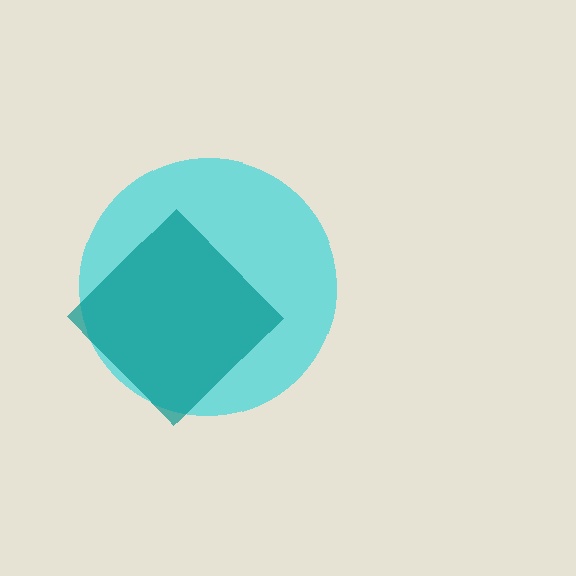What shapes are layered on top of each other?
The layered shapes are: a cyan circle, a teal diamond.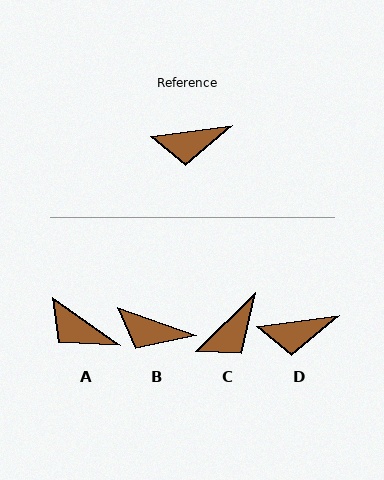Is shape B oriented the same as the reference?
No, it is off by about 27 degrees.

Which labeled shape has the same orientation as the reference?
D.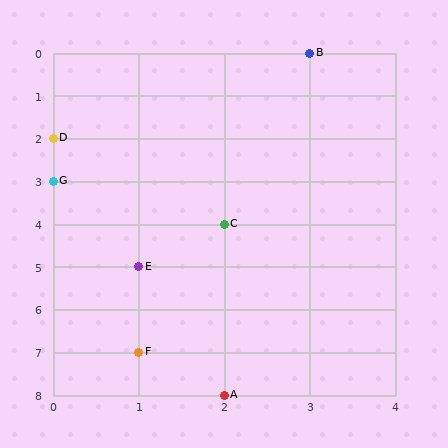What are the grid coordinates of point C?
Point C is at grid coordinates (2, 4).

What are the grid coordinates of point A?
Point A is at grid coordinates (2, 8).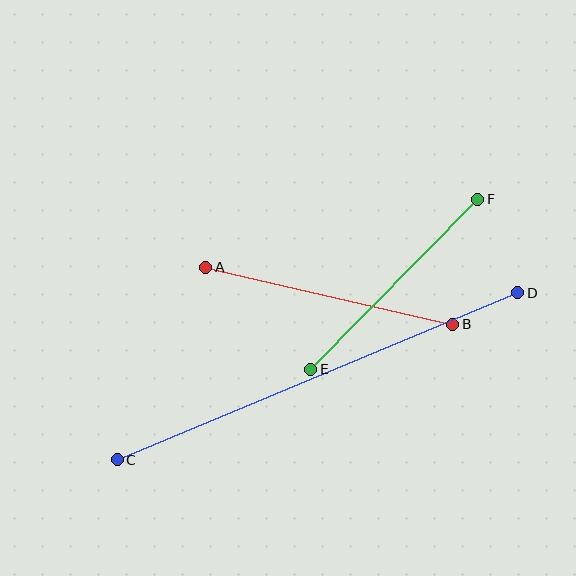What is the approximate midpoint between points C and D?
The midpoint is at approximately (317, 376) pixels.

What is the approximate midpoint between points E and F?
The midpoint is at approximately (394, 284) pixels.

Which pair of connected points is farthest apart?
Points C and D are farthest apart.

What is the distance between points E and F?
The distance is approximately 238 pixels.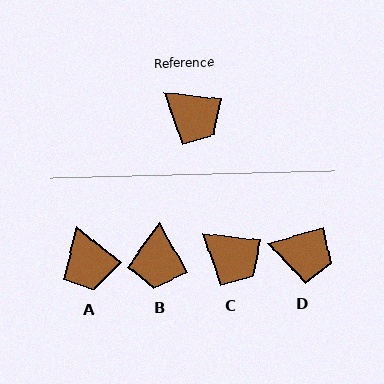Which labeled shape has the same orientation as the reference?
C.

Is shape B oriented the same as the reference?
No, it is off by about 54 degrees.